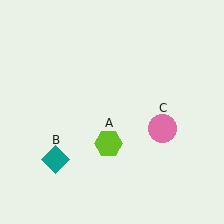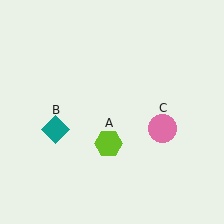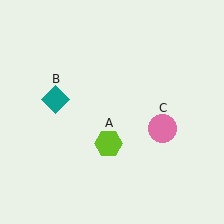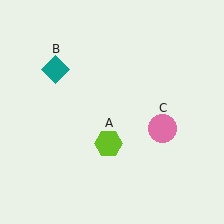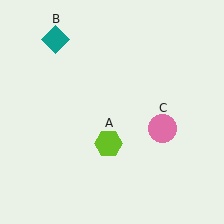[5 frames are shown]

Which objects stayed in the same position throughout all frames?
Lime hexagon (object A) and pink circle (object C) remained stationary.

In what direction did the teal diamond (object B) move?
The teal diamond (object B) moved up.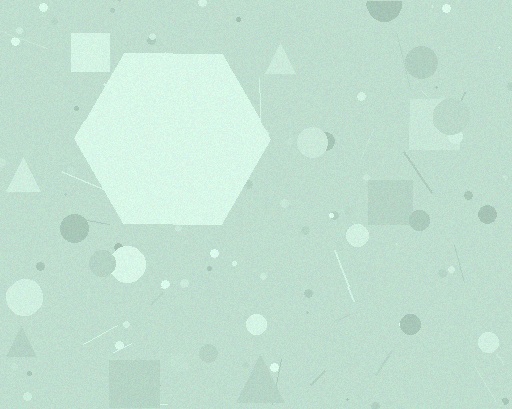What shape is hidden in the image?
A hexagon is hidden in the image.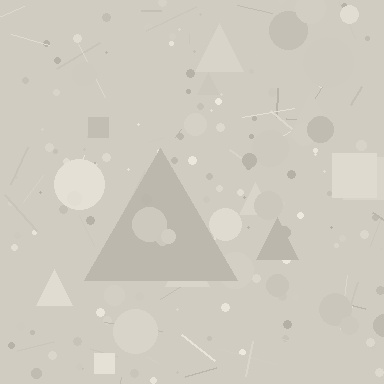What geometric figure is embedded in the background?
A triangle is embedded in the background.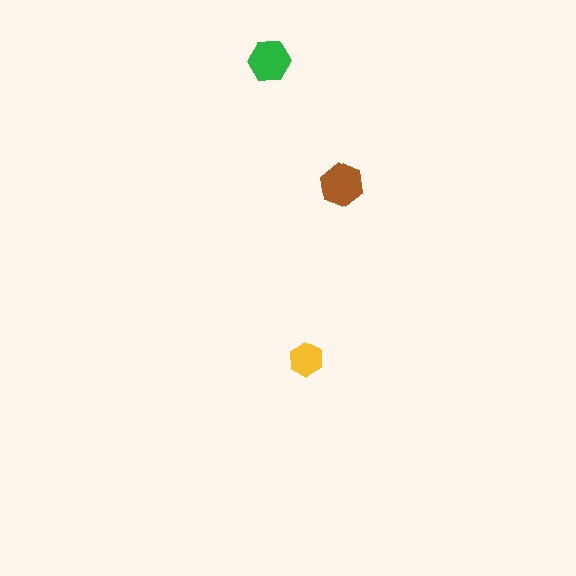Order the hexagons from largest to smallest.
the brown one, the green one, the yellow one.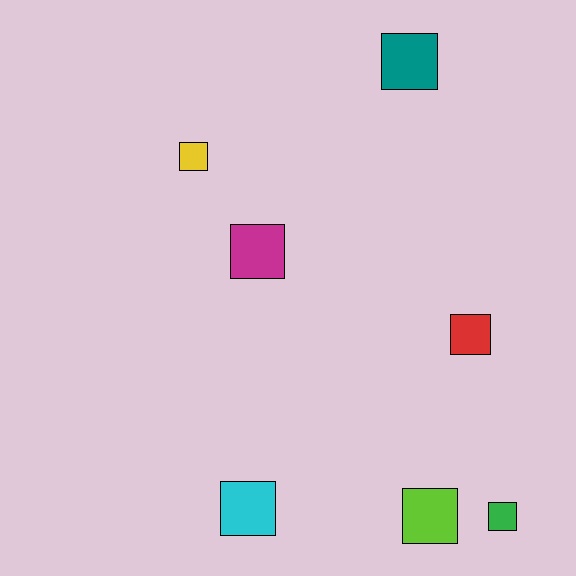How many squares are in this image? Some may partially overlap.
There are 7 squares.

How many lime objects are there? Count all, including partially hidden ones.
There is 1 lime object.